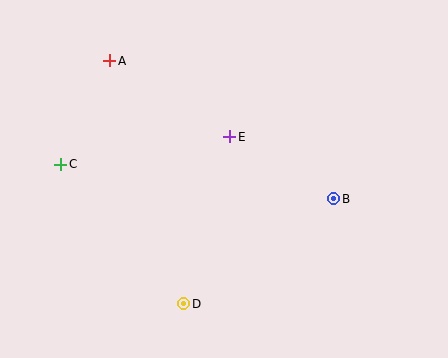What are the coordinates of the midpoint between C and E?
The midpoint between C and E is at (145, 150).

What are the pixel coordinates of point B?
Point B is at (334, 199).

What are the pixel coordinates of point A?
Point A is at (109, 61).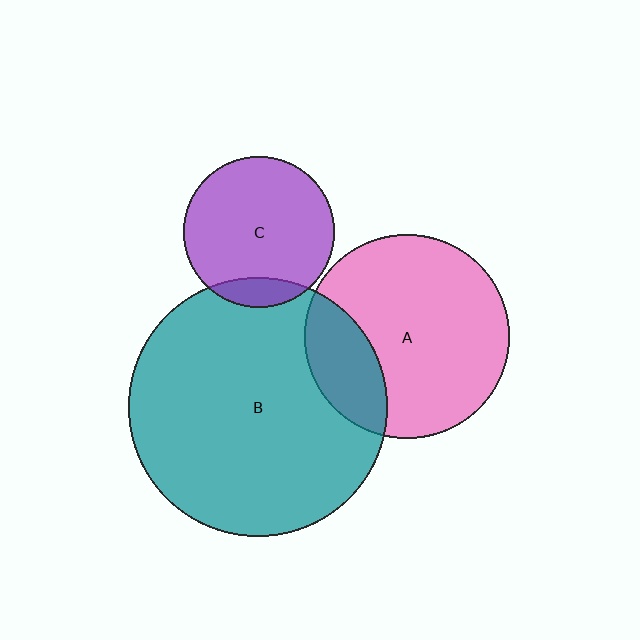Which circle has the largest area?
Circle B (teal).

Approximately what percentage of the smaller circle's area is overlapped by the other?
Approximately 25%.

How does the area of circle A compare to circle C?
Approximately 1.9 times.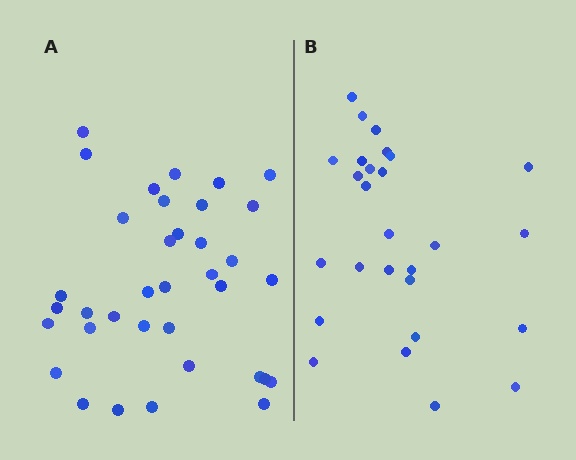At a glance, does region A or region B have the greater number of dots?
Region A (the left region) has more dots.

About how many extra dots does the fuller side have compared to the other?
Region A has roughly 8 or so more dots than region B.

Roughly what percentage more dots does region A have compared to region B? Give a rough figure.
About 35% more.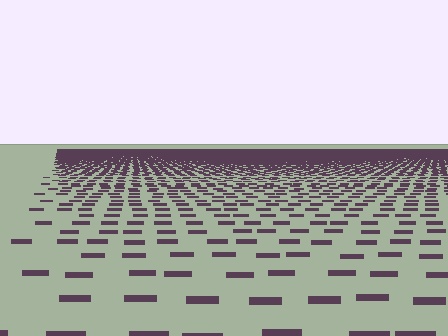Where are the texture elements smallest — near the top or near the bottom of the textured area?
Near the top.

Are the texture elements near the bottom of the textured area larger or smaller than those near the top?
Larger. Near the bottom, elements are closer to the viewer and appear at a bigger on-screen size.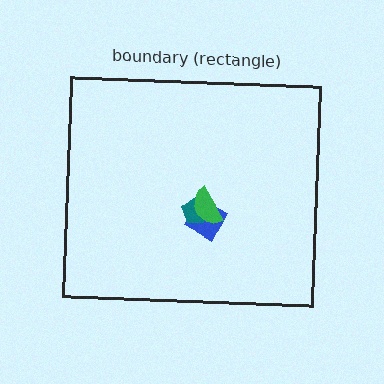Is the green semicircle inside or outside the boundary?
Inside.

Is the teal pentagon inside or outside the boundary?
Inside.